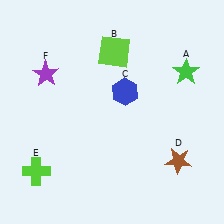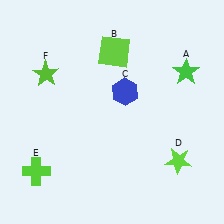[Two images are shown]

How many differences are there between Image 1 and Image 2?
There are 2 differences between the two images.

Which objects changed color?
D changed from brown to lime. F changed from purple to lime.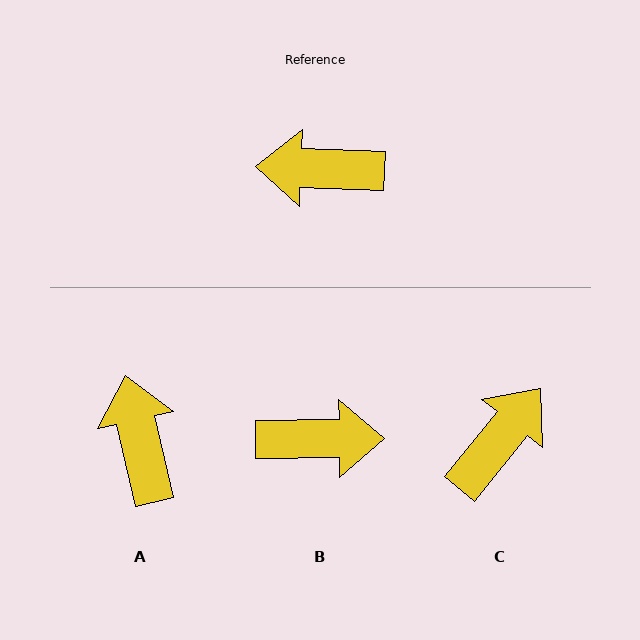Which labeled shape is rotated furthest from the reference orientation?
B, about 177 degrees away.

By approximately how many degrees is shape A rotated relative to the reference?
Approximately 75 degrees clockwise.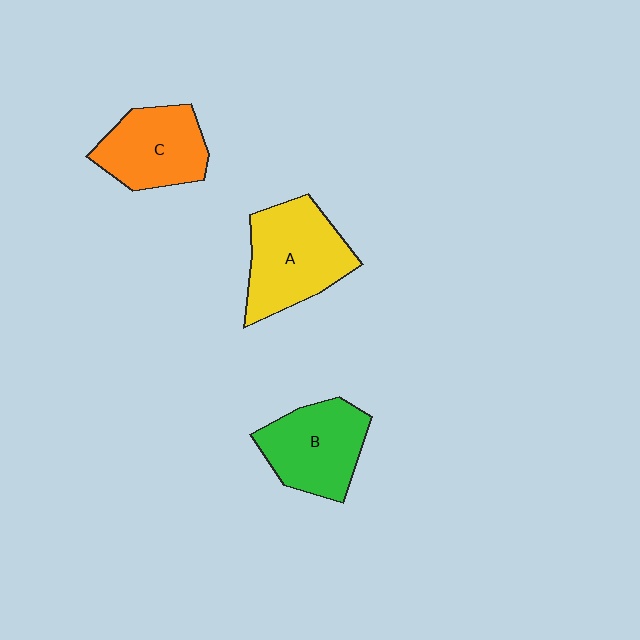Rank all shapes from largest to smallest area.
From largest to smallest: A (yellow), B (green), C (orange).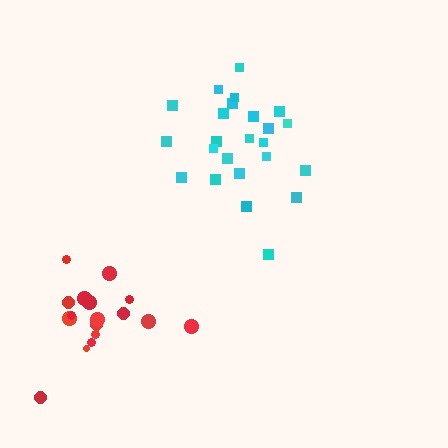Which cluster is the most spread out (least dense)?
Cyan.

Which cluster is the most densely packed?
Red.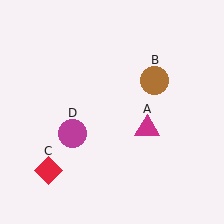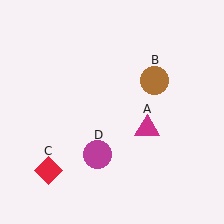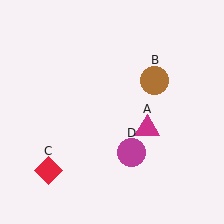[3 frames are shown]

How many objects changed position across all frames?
1 object changed position: magenta circle (object D).